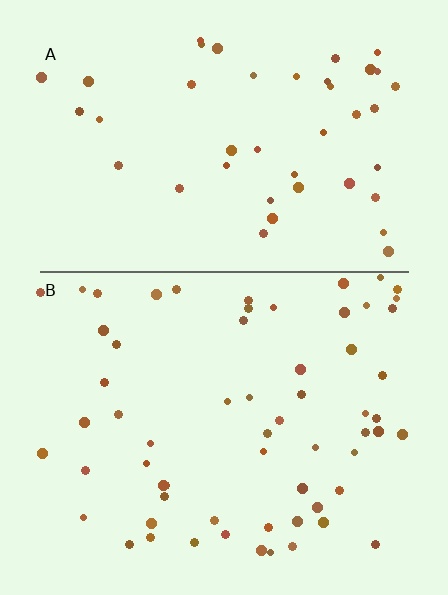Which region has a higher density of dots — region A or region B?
B (the bottom).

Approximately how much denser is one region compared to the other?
Approximately 1.4× — region B over region A.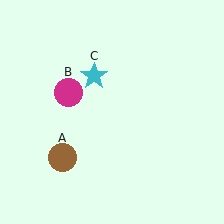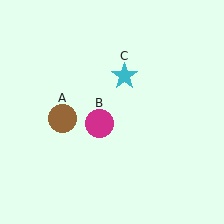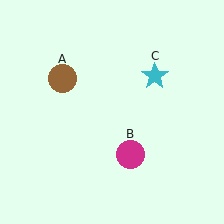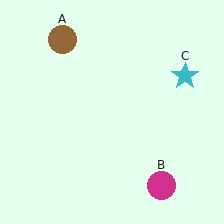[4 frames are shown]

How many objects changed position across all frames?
3 objects changed position: brown circle (object A), magenta circle (object B), cyan star (object C).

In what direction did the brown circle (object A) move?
The brown circle (object A) moved up.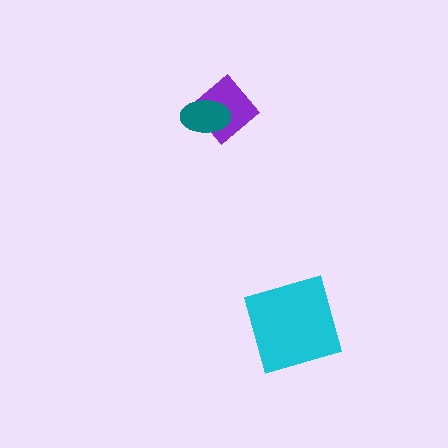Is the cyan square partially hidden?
No, no other shape covers it.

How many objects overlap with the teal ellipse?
1 object overlaps with the teal ellipse.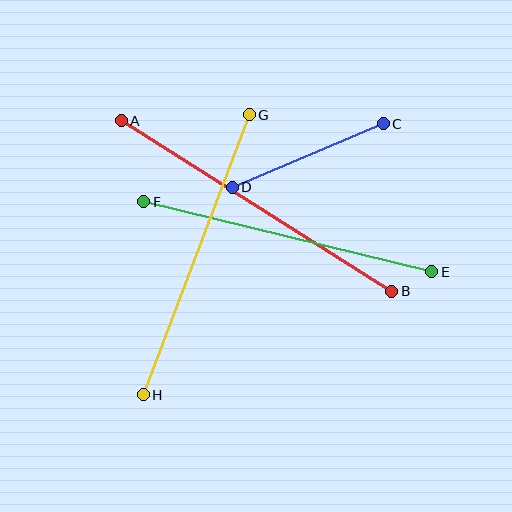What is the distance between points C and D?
The distance is approximately 164 pixels.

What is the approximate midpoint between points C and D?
The midpoint is at approximately (308, 155) pixels.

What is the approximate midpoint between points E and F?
The midpoint is at approximately (288, 237) pixels.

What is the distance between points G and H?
The distance is approximately 299 pixels.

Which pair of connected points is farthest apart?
Points A and B are farthest apart.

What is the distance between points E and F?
The distance is approximately 296 pixels.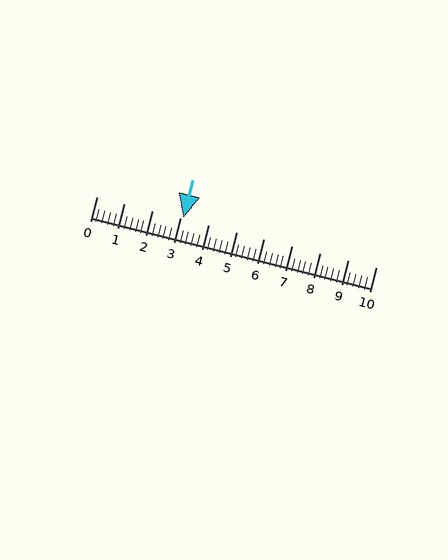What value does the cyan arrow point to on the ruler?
The cyan arrow points to approximately 3.1.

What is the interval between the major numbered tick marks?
The major tick marks are spaced 1 units apart.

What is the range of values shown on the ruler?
The ruler shows values from 0 to 10.